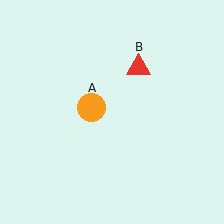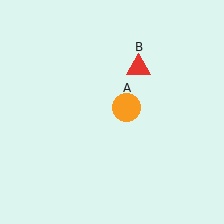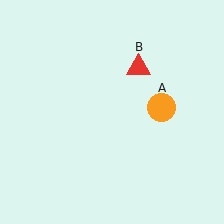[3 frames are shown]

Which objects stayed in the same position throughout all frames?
Red triangle (object B) remained stationary.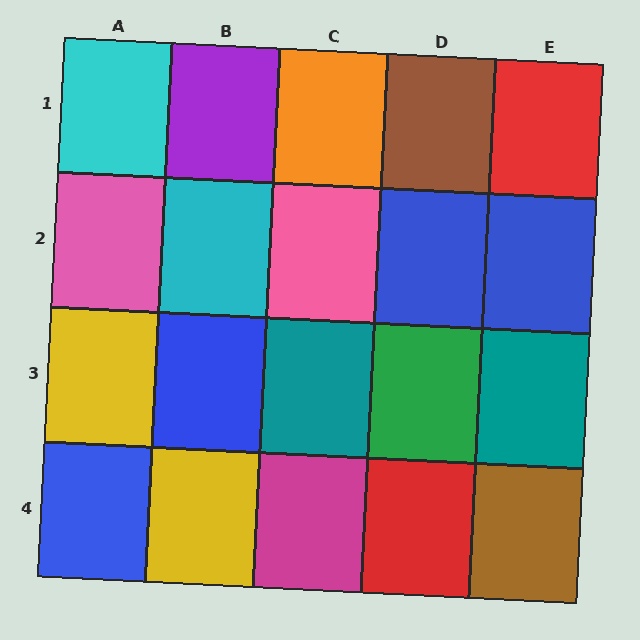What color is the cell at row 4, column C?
Magenta.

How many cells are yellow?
2 cells are yellow.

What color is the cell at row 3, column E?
Teal.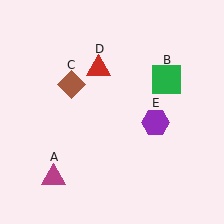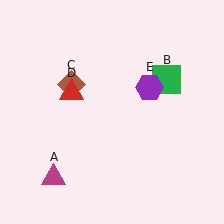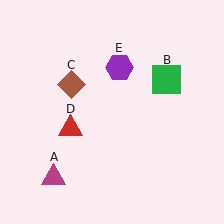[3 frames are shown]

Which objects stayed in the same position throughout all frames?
Magenta triangle (object A) and green square (object B) and brown diamond (object C) remained stationary.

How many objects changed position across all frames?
2 objects changed position: red triangle (object D), purple hexagon (object E).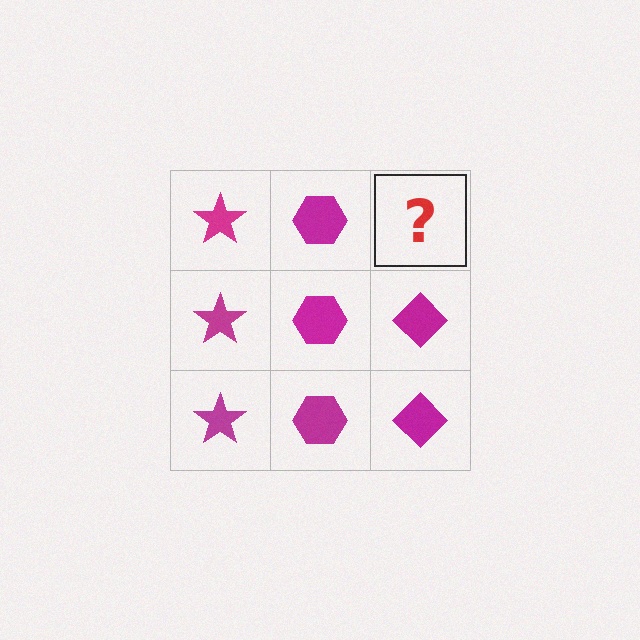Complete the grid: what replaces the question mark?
The question mark should be replaced with a magenta diamond.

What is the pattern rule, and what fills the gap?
The rule is that each column has a consistent shape. The gap should be filled with a magenta diamond.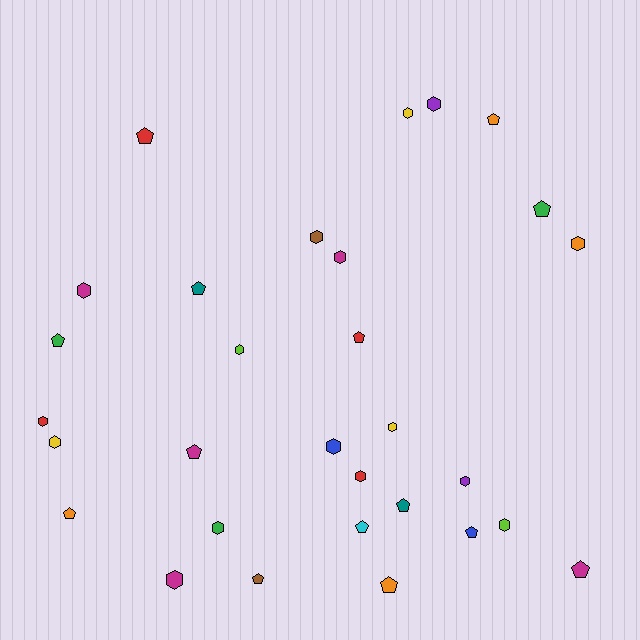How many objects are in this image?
There are 30 objects.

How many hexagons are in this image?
There are 16 hexagons.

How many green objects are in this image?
There are 3 green objects.